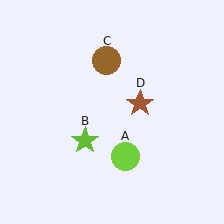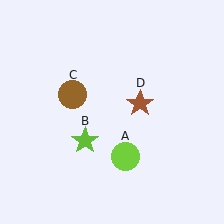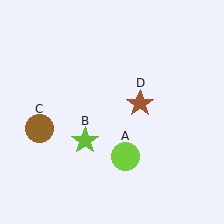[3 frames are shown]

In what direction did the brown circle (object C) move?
The brown circle (object C) moved down and to the left.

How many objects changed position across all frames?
1 object changed position: brown circle (object C).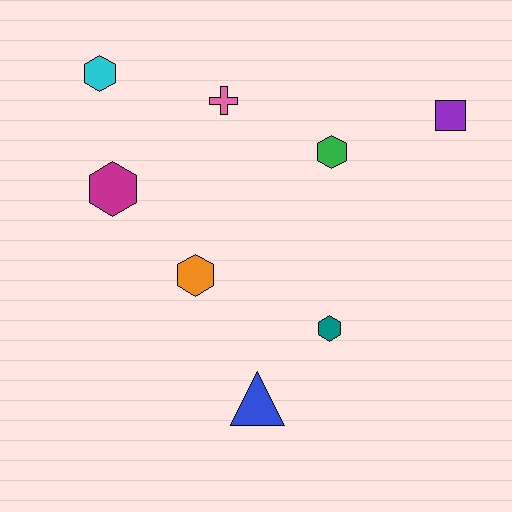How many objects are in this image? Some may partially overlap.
There are 8 objects.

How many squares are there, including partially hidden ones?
There is 1 square.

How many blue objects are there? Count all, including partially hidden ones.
There is 1 blue object.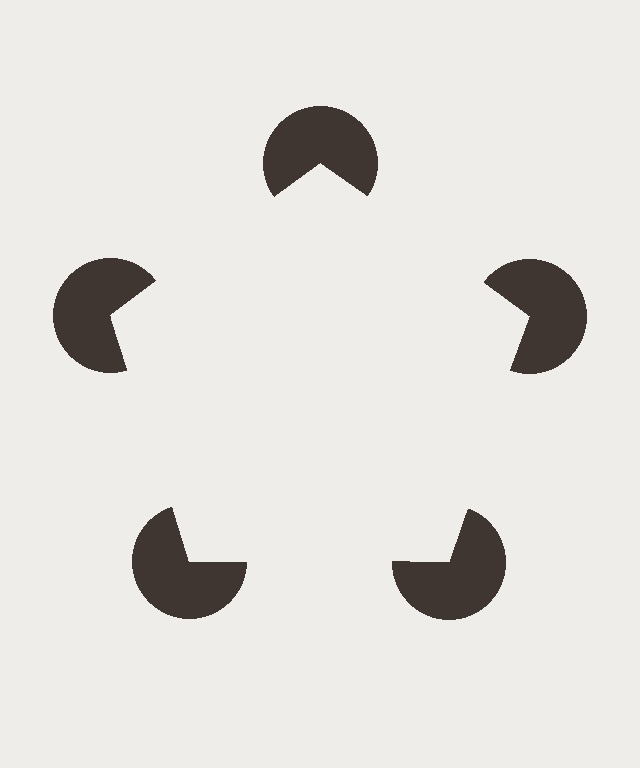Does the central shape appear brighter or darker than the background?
It typically appears slightly brighter than the background, even though no actual brightness change is drawn.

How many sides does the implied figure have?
5 sides.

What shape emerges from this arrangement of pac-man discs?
An illusory pentagon — its edges are inferred from the aligned wedge cuts in the pac-man discs, not physically drawn.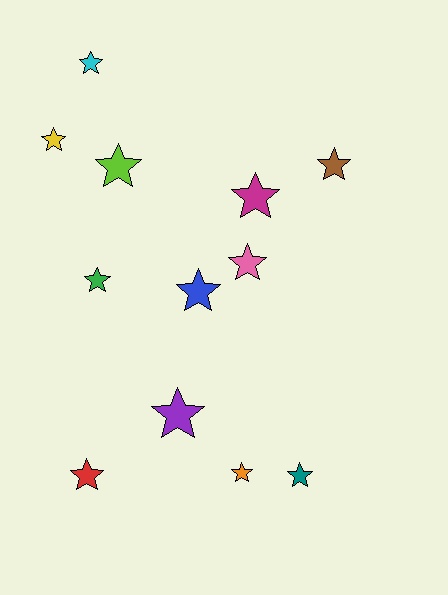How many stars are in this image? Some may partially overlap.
There are 12 stars.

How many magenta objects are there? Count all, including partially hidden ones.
There is 1 magenta object.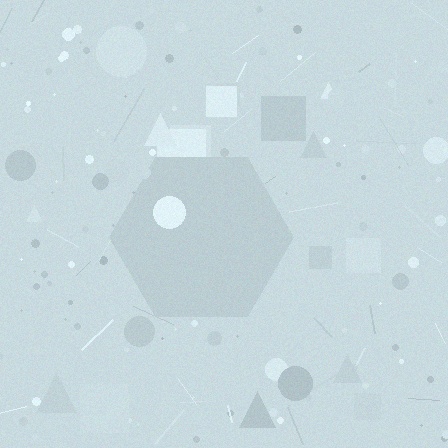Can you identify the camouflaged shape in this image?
The camouflaged shape is a hexagon.